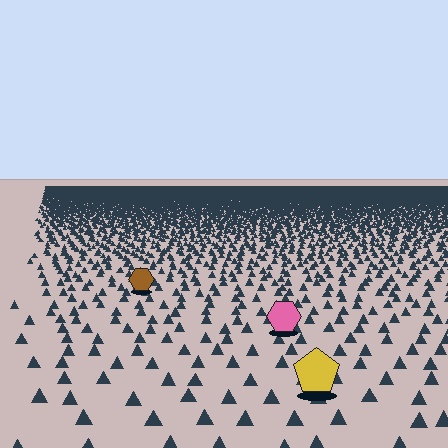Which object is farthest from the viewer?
The brown hexagon is farthest from the viewer. It appears smaller and the ground texture around it is denser.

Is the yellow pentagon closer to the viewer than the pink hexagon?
Yes. The yellow pentagon is closer — you can tell from the texture gradient: the ground texture is coarser near it.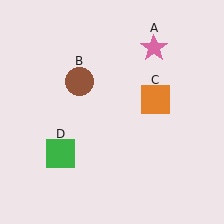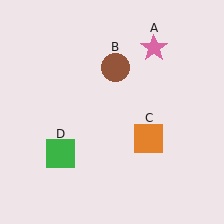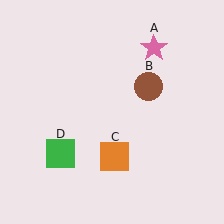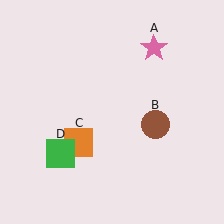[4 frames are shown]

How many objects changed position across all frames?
2 objects changed position: brown circle (object B), orange square (object C).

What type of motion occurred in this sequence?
The brown circle (object B), orange square (object C) rotated clockwise around the center of the scene.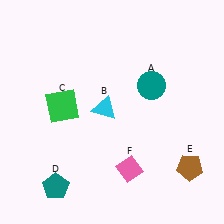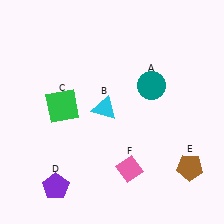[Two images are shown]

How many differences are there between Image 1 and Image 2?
There is 1 difference between the two images.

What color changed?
The pentagon (D) changed from teal in Image 1 to purple in Image 2.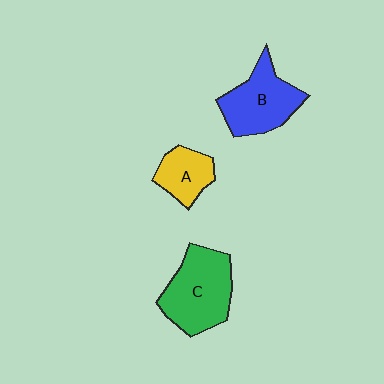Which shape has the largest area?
Shape C (green).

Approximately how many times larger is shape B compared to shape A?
Approximately 1.7 times.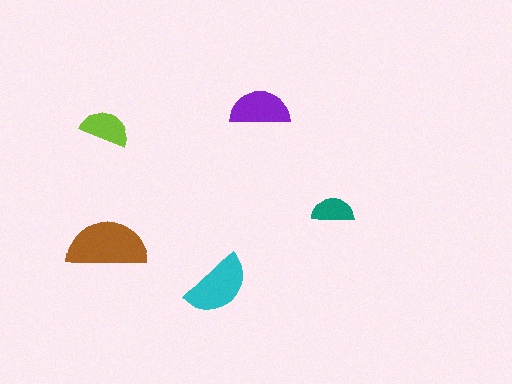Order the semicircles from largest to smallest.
the brown one, the cyan one, the purple one, the lime one, the teal one.